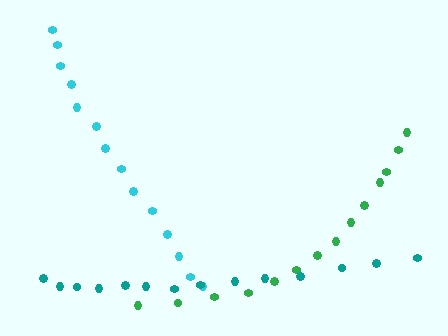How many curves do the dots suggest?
There are 3 distinct paths.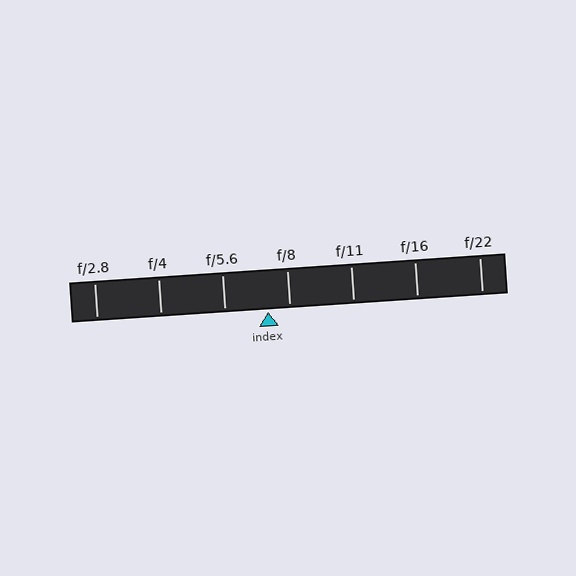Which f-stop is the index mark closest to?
The index mark is closest to f/8.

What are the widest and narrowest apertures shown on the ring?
The widest aperture shown is f/2.8 and the narrowest is f/22.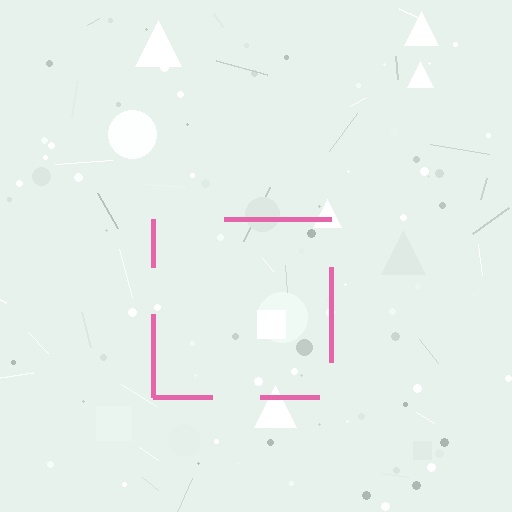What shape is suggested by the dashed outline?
The dashed outline suggests a square.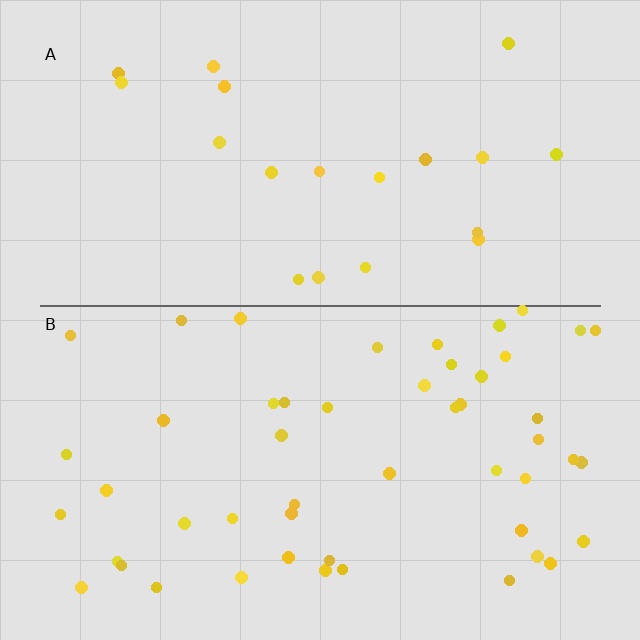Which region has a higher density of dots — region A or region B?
B (the bottom).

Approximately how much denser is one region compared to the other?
Approximately 2.5× — region B over region A.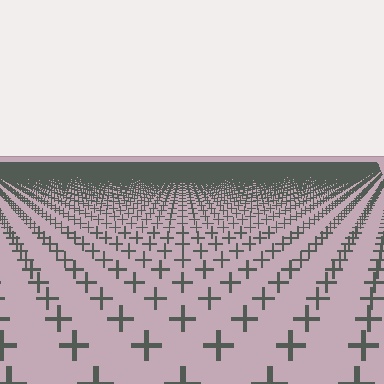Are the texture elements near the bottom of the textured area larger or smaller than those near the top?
Larger. Near the bottom, elements are closer to the viewer and appear at a bigger on-screen size.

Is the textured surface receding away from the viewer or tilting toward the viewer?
The surface is receding away from the viewer. Texture elements get smaller and denser toward the top.